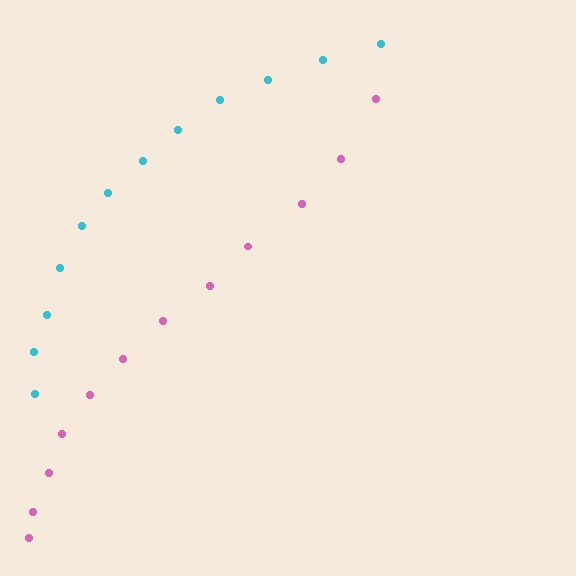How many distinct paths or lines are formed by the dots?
There are 2 distinct paths.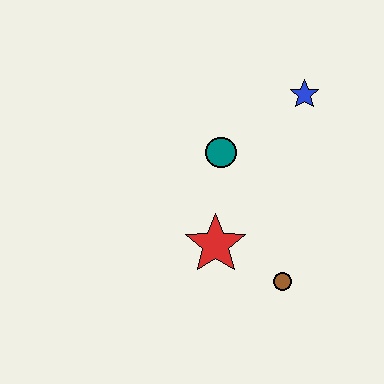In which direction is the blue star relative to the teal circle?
The blue star is to the right of the teal circle.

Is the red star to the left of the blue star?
Yes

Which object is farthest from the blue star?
The brown circle is farthest from the blue star.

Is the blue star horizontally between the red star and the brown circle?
No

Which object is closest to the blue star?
The teal circle is closest to the blue star.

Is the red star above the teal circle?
No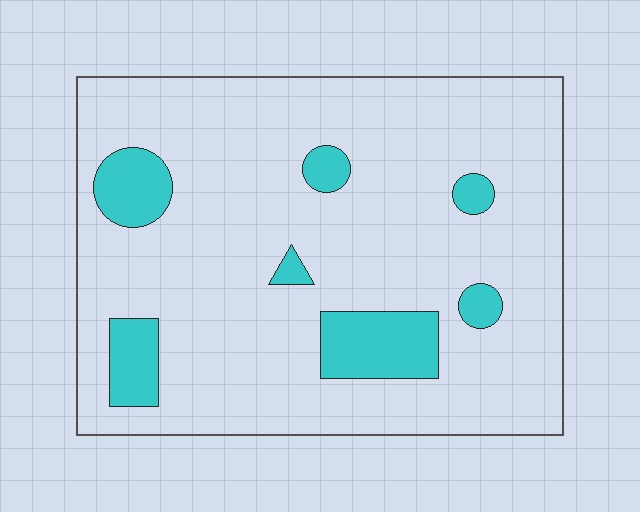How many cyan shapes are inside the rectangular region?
7.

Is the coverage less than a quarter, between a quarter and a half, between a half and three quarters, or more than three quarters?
Less than a quarter.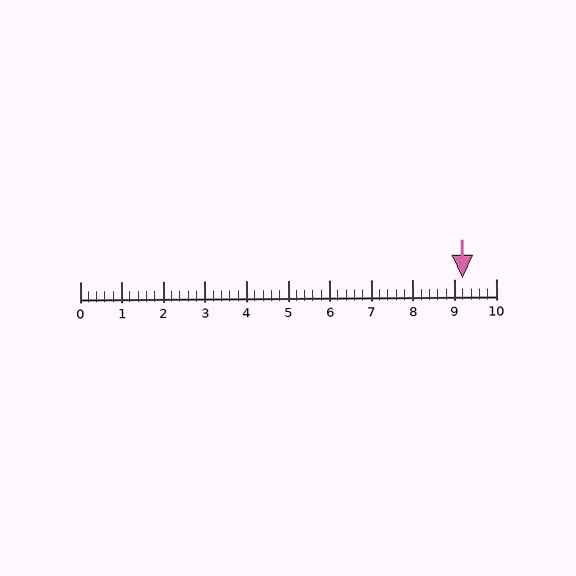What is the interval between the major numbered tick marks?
The major tick marks are spaced 1 units apart.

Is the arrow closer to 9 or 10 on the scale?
The arrow is closer to 9.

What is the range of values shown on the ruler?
The ruler shows values from 0 to 10.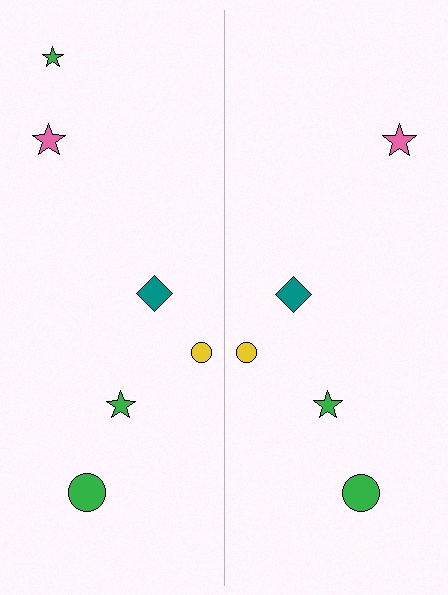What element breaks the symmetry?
A green star is missing from the right side.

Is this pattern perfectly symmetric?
No, the pattern is not perfectly symmetric. A green star is missing from the right side.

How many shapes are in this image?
There are 11 shapes in this image.